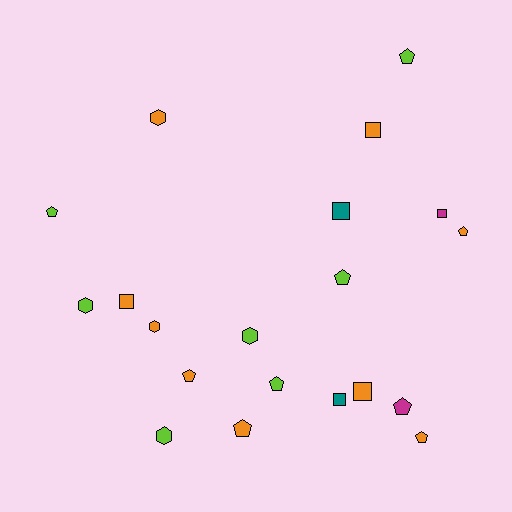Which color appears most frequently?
Orange, with 9 objects.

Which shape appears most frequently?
Pentagon, with 9 objects.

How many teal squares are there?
There are 2 teal squares.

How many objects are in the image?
There are 20 objects.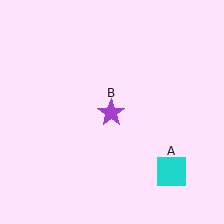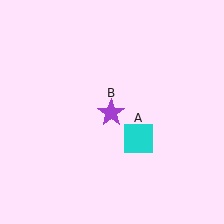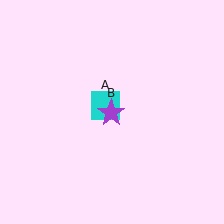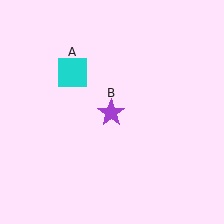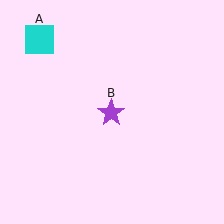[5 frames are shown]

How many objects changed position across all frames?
1 object changed position: cyan square (object A).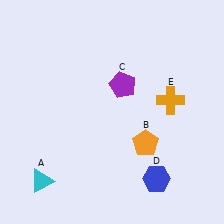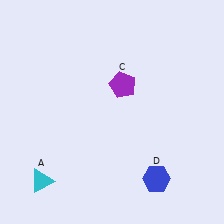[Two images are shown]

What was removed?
The orange pentagon (B), the orange cross (E) were removed in Image 2.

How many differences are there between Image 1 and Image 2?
There are 2 differences between the two images.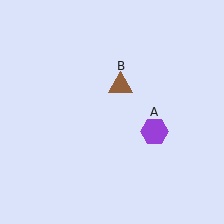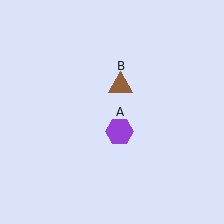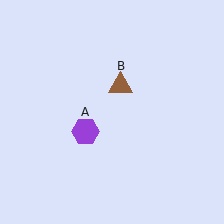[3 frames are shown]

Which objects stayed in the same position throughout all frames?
Brown triangle (object B) remained stationary.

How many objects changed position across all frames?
1 object changed position: purple hexagon (object A).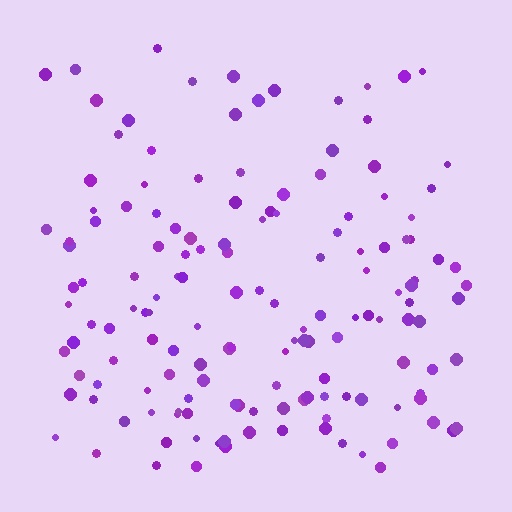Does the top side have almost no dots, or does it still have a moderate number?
Still a moderate number, just noticeably fewer than the bottom.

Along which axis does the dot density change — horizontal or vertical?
Vertical.